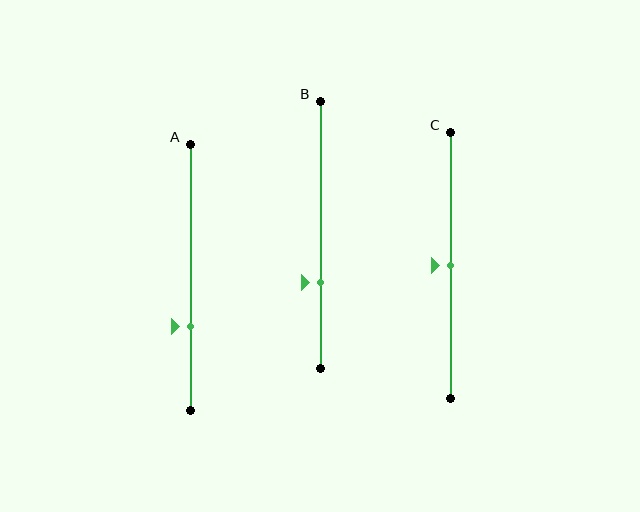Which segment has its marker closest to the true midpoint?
Segment C has its marker closest to the true midpoint.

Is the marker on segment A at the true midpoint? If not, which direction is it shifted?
No, the marker on segment A is shifted downward by about 19% of the segment length.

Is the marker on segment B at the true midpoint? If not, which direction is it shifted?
No, the marker on segment B is shifted downward by about 18% of the segment length.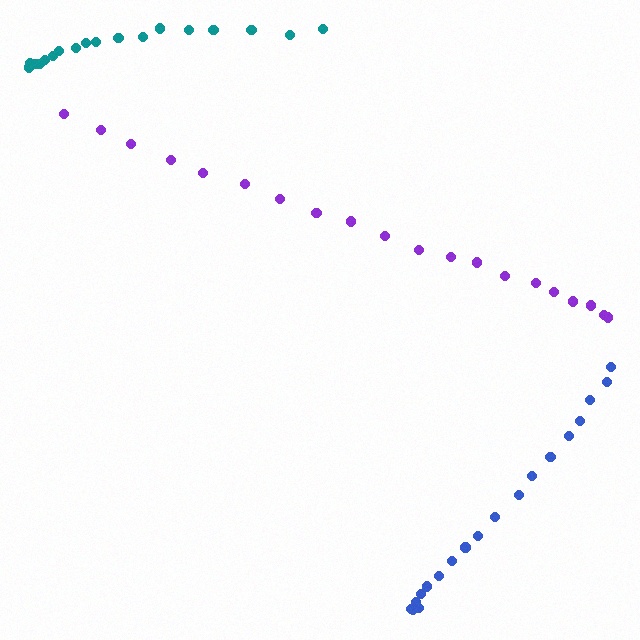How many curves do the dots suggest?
There are 3 distinct paths.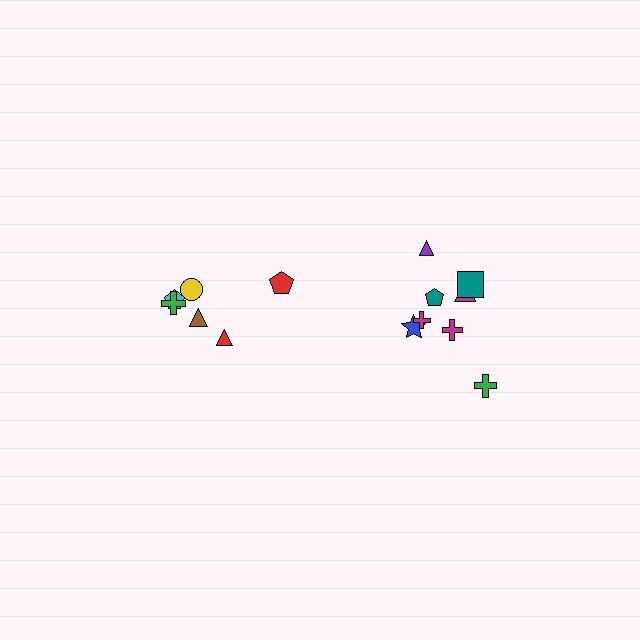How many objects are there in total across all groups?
There are 14 objects.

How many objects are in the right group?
There are 8 objects.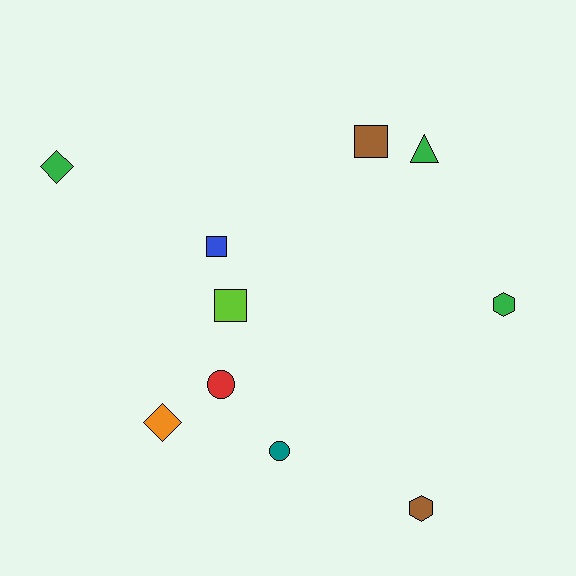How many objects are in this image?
There are 10 objects.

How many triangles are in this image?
There is 1 triangle.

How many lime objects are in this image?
There is 1 lime object.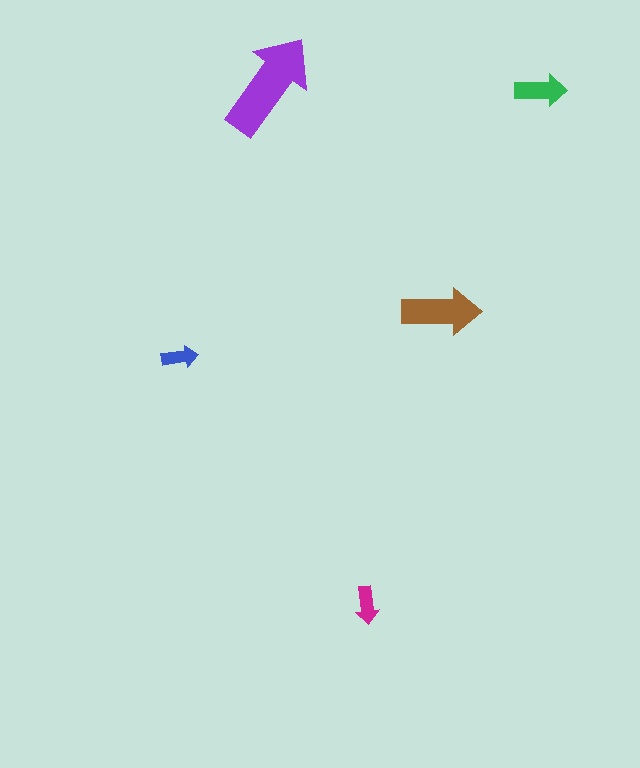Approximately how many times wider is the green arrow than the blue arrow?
About 1.5 times wider.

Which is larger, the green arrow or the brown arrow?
The brown one.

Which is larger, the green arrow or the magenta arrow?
The green one.